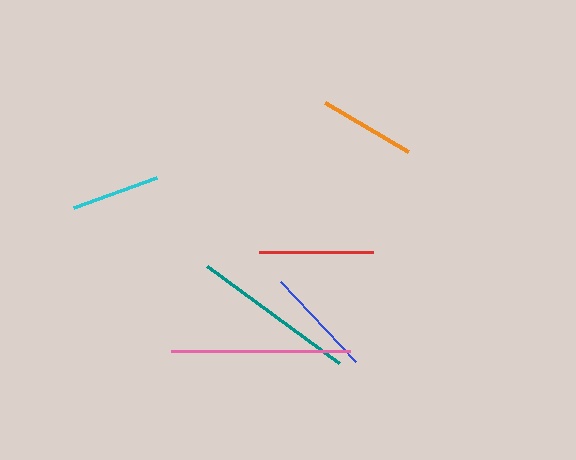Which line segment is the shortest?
The cyan line is the shortest at approximately 88 pixels.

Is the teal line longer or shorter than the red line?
The teal line is longer than the red line.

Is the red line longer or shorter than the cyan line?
The red line is longer than the cyan line.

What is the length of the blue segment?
The blue segment is approximately 110 pixels long.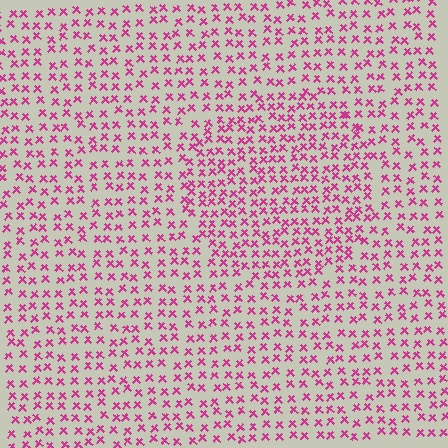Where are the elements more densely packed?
The elements are more densely packed inside the circle boundary.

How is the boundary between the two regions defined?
The boundary is defined by a change in element density (approximately 1.5x ratio). All elements are the same color, size, and shape.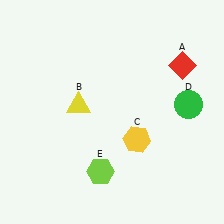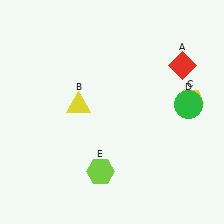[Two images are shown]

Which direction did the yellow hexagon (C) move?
The yellow hexagon (C) moved right.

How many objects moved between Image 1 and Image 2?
1 object moved between the two images.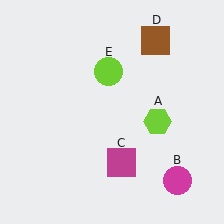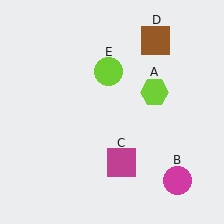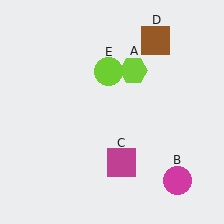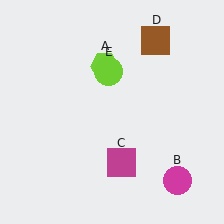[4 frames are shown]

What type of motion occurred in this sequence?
The lime hexagon (object A) rotated counterclockwise around the center of the scene.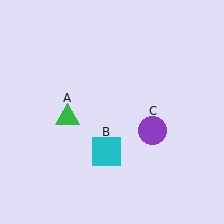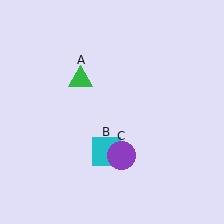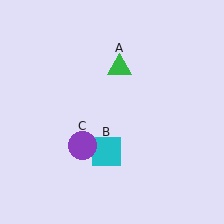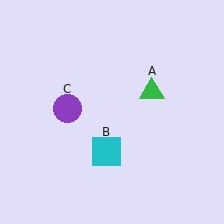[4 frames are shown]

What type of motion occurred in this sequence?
The green triangle (object A), purple circle (object C) rotated clockwise around the center of the scene.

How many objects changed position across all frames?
2 objects changed position: green triangle (object A), purple circle (object C).